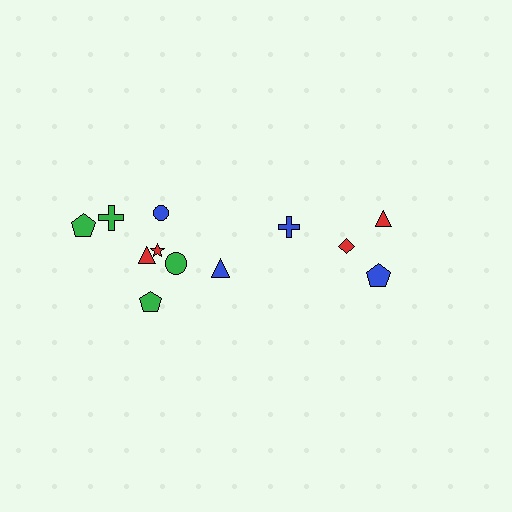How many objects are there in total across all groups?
There are 12 objects.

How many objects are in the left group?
There are 8 objects.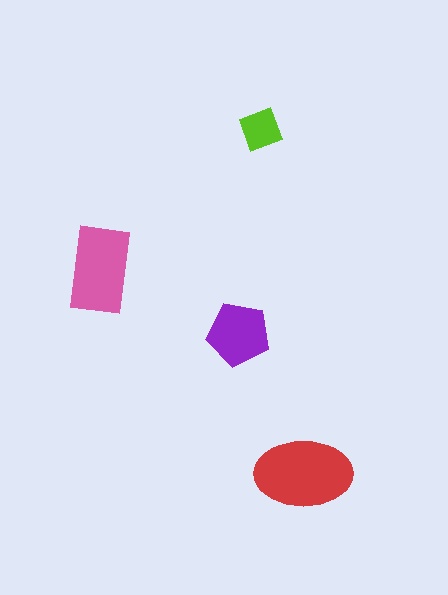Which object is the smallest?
The lime square.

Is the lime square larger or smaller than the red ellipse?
Smaller.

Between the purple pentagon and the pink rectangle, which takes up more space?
The pink rectangle.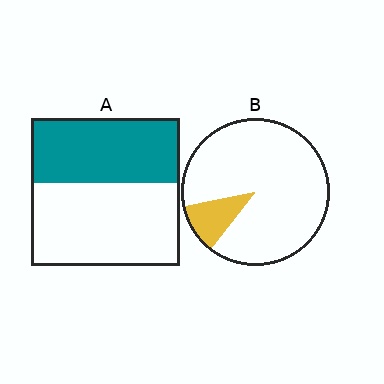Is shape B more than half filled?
No.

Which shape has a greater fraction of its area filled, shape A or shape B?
Shape A.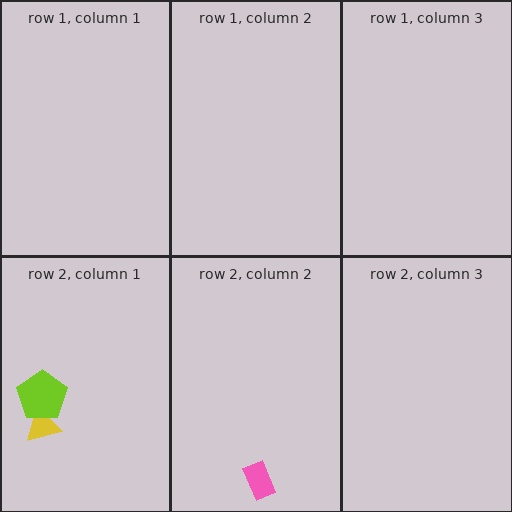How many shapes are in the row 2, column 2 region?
1.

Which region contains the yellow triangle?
The row 2, column 1 region.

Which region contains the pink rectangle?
The row 2, column 2 region.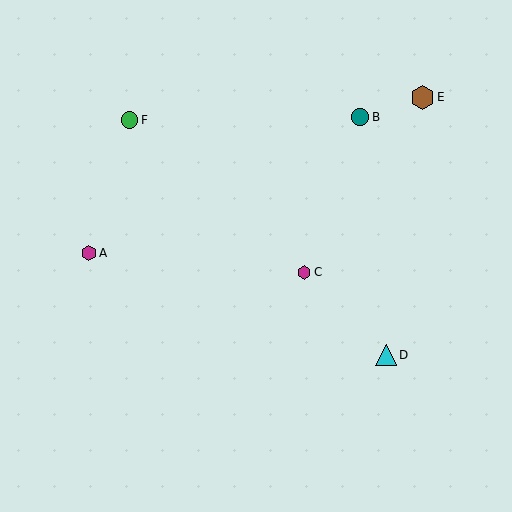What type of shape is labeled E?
Shape E is a brown hexagon.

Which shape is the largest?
The brown hexagon (labeled E) is the largest.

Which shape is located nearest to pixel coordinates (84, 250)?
The magenta hexagon (labeled A) at (89, 253) is nearest to that location.